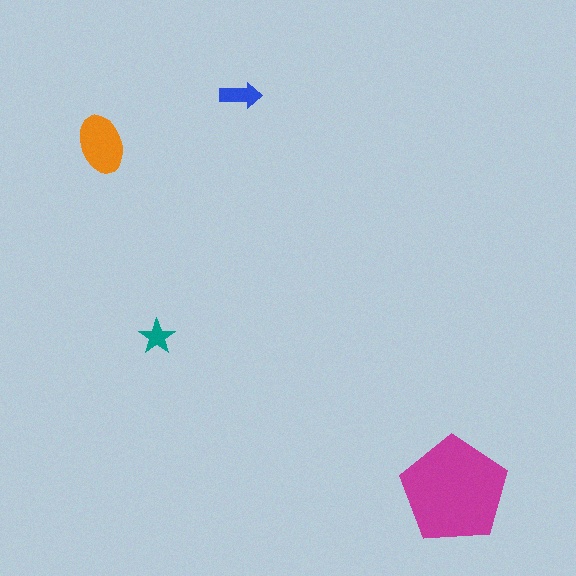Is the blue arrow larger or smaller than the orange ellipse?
Smaller.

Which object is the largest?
The magenta pentagon.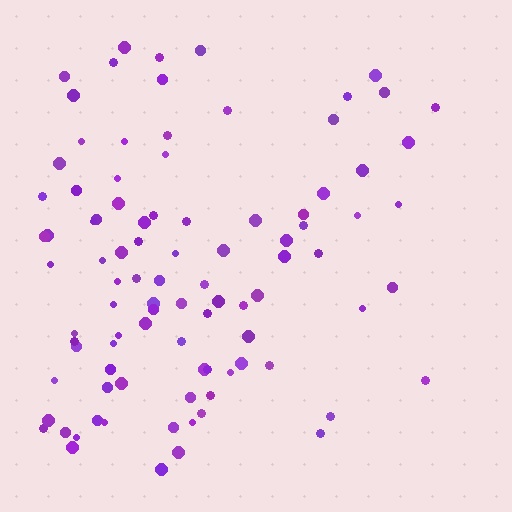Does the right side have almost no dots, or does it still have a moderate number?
Still a moderate number, just noticeably fewer than the left.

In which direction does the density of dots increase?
From right to left, with the left side densest.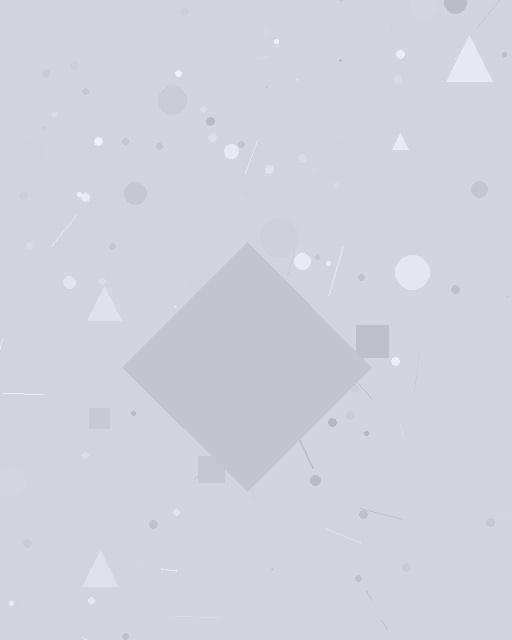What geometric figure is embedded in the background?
A diamond is embedded in the background.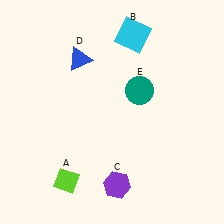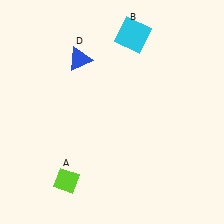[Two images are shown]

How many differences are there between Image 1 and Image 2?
There are 2 differences between the two images.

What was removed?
The teal circle (E), the purple hexagon (C) were removed in Image 2.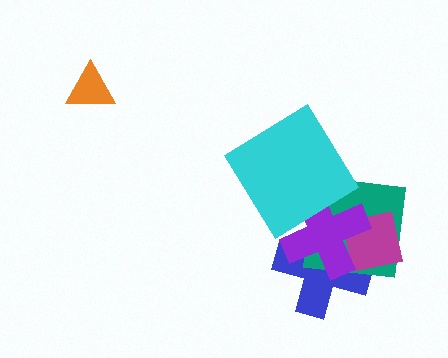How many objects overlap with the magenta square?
3 objects overlap with the magenta square.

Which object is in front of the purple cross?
The cyan diamond is in front of the purple cross.